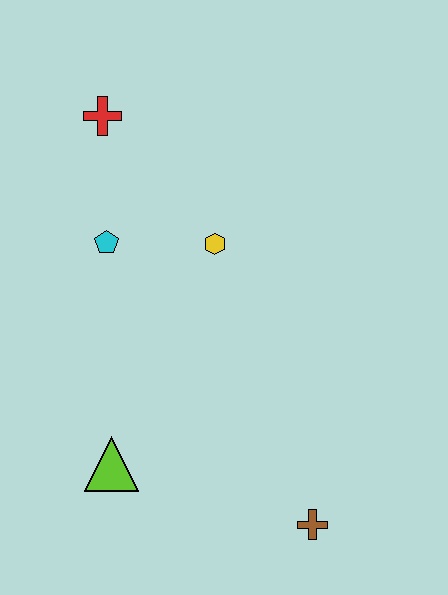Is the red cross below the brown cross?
No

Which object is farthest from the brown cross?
The red cross is farthest from the brown cross.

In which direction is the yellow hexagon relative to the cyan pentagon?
The yellow hexagon is to the right of the cyan pentagon.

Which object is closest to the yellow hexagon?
The cyan pentagon is closest to the yellow hexagon.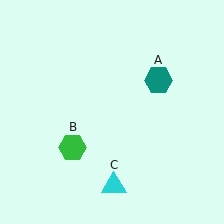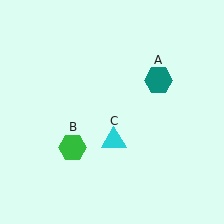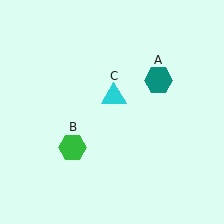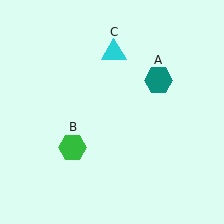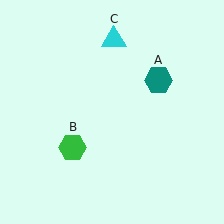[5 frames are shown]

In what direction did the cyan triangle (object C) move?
The cyan triangle (object C) moved up.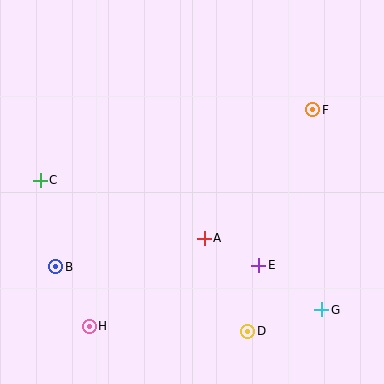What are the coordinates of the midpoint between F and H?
The midpoint between F and H is at (201, 218).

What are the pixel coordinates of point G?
Point G is at (322, 310).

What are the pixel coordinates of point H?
Point H is at (89, 326).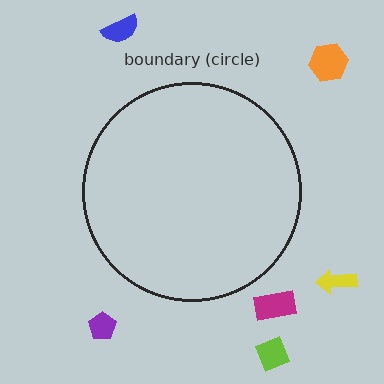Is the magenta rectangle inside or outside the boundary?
Outside.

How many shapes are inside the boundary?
0 inside, 6 outside.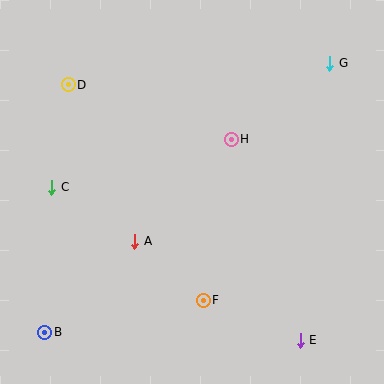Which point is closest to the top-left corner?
Point D is closest to the top-left corner.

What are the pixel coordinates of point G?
Point G is at (330, 63).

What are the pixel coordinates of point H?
Point H is at (231, 139).